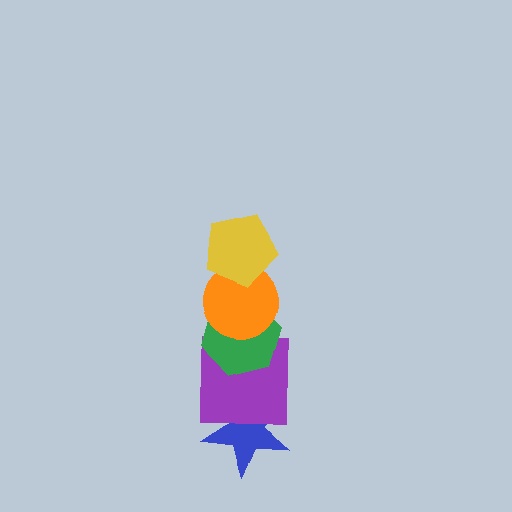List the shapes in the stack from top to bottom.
From top to bottom: the yellow pentagon, the orange circle, the green hexagon, the purple square, the blue star.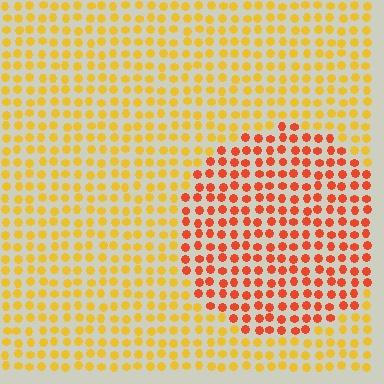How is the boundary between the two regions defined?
The boundary is defined purely by a slight shift in hue (about 38 degrees). Spacing, size, and orientation are identical on both sides.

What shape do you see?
I see a circle.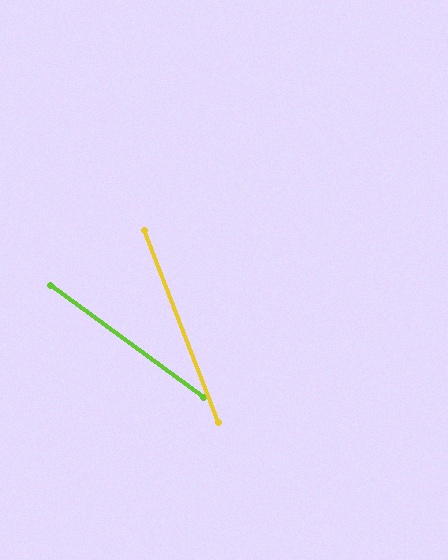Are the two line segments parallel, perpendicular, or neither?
Neither parallel nor perpendicular — they differ by about 33°.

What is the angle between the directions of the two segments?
Approximately 33 degrees.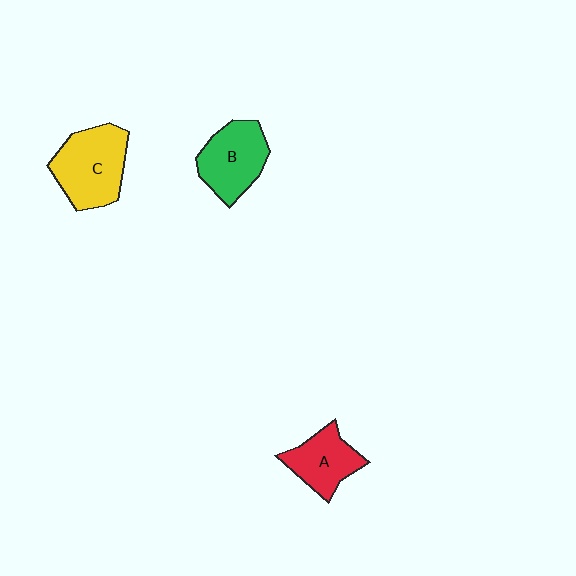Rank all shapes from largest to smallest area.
From largest to smallest: C (yellow), B (green), A (red).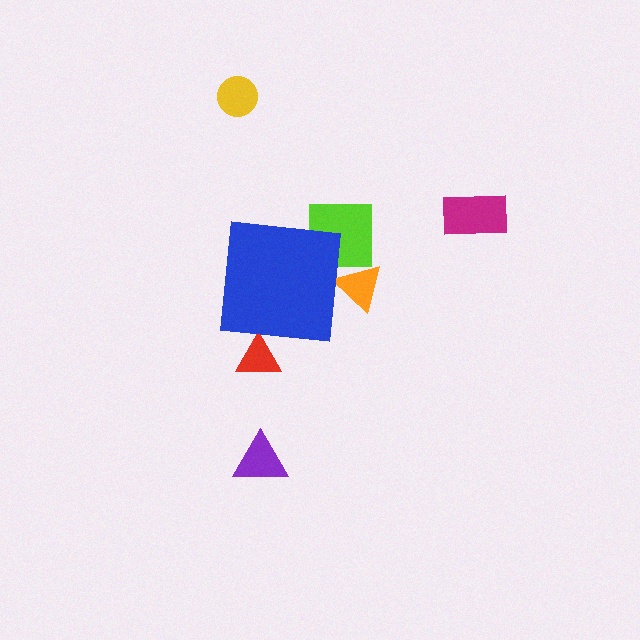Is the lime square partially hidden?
Yes, the lime square is partially hidden behind the blue square.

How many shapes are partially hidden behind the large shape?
3 shapes are partially hidden.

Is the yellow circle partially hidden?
No, the yellow circle is fully visible.